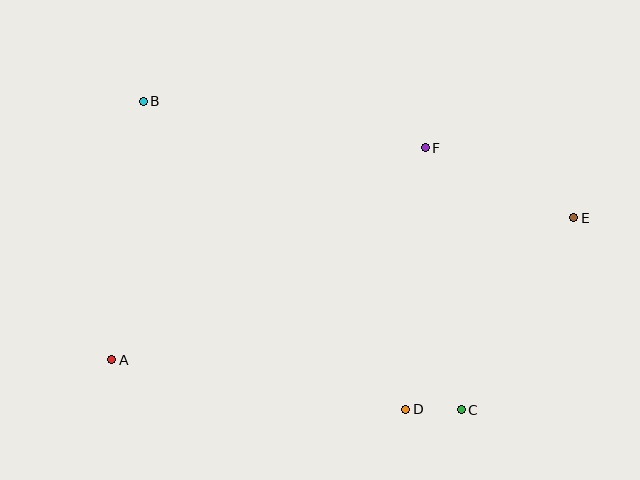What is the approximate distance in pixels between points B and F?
The distance between B and F is approximately 286 pixels.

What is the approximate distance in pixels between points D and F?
The distance between D and F is approximately 262 pixels.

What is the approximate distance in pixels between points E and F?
The distance between E and F is approximately 164 pixels.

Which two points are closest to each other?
Points C and D are closest to each other.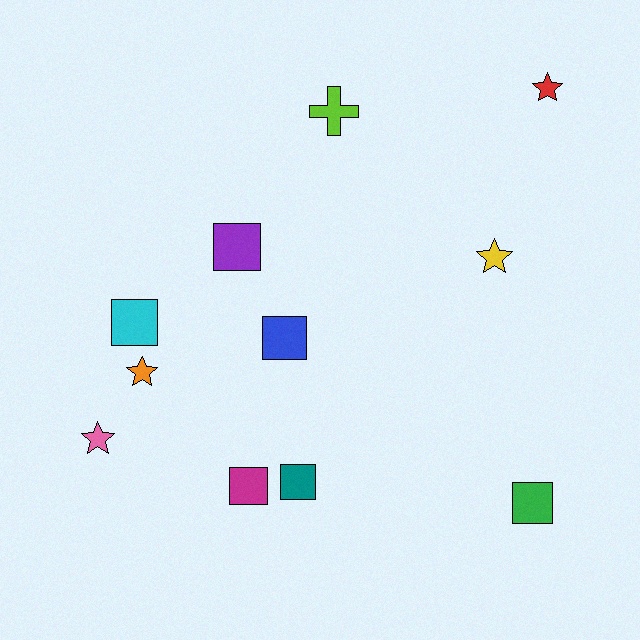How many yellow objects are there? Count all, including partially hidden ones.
There is 1 yellow object.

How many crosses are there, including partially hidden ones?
There is 1 cross.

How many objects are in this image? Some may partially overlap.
There are 11 objects.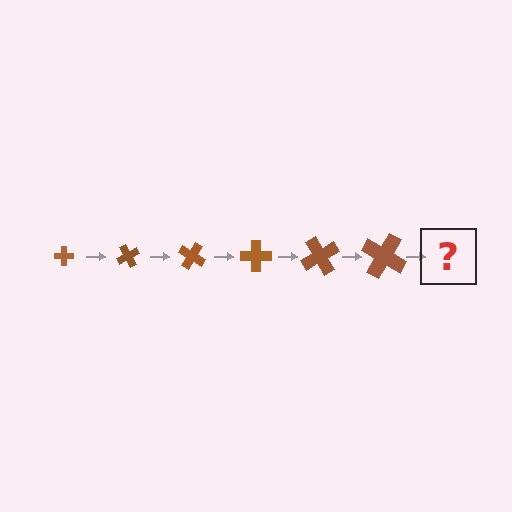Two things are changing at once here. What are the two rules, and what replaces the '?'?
The two rules are that the cross grows larger each step and it rotates 60 degrees each step. The '?' should be a cross, larger than the previous one and rotated 360 degrees from the start.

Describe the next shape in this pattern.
It should be a cross, larger than the previous one and rotated 360 degrees from the start.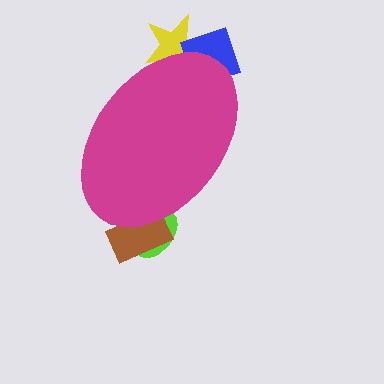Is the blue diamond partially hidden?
Yes, the blue diamond is partially hidden behind the magenta ellipse.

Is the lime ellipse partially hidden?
Yes, the lime ellipse is partially hidden behind the magenta ellipse.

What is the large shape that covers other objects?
A magenta ellipse.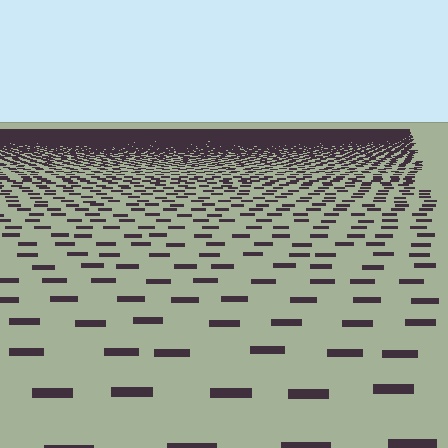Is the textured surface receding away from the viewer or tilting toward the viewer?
The surface is receding away from the viewer. Texture elements get smaller and denser toward the top.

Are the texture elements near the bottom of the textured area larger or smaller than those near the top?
Larger. Near the bottom, elements are closer to the viewer and appear at a bigger on-screen size.